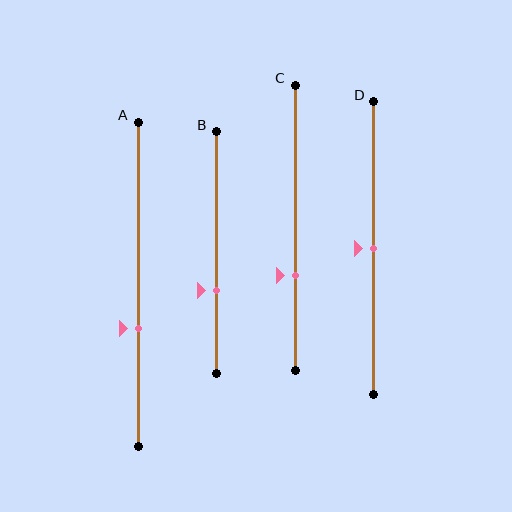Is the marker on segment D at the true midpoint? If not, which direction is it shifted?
Yes, the marker on segment D is at the true midpoint.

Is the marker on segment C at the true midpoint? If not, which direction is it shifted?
No, the marker on segment C is shifted downward by about 17% of the segment length.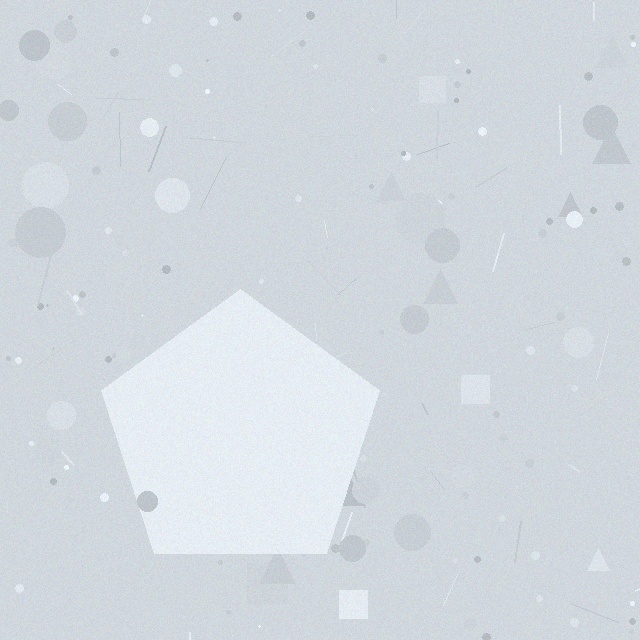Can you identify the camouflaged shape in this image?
The camouflaged shape is a pentagon.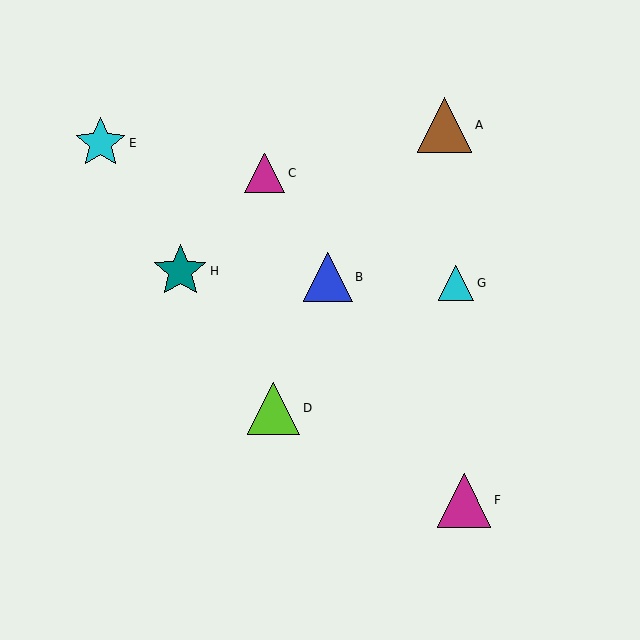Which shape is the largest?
The brown triangle (labeled A) is the largest.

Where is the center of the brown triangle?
The center of the brown triangle is at (445, 125).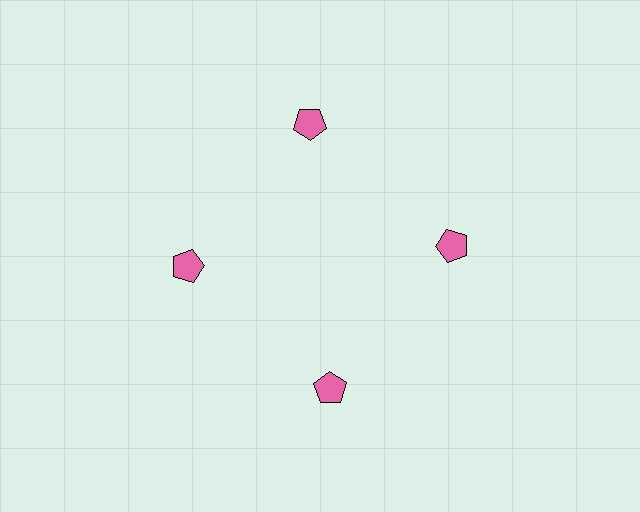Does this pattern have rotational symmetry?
Yes, this pattern has 4-fold rotational symmetry. It looks the same after rotating 90 degrees around the center.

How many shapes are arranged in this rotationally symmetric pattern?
There are 4 shapes, arranged in 4 groups of 1.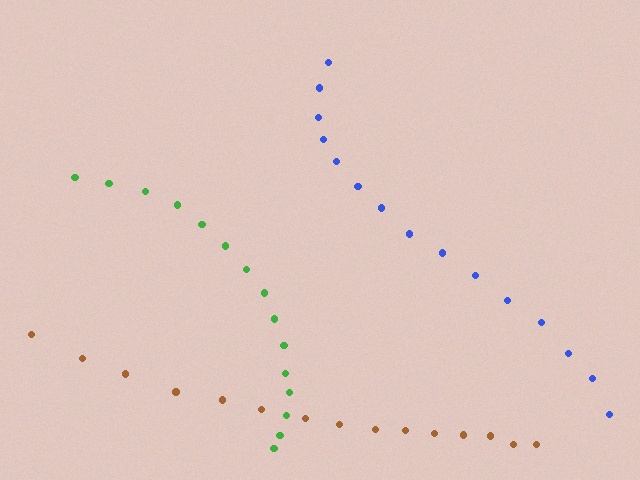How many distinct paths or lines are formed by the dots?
There are 3 distinct paths.